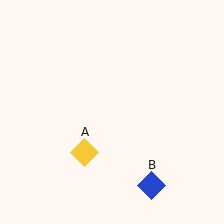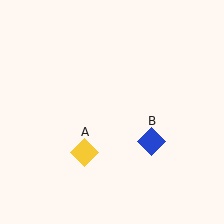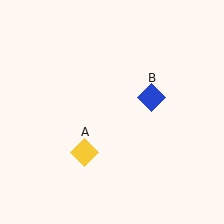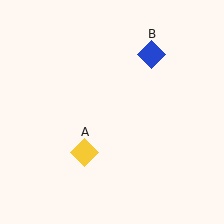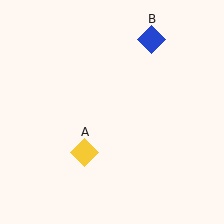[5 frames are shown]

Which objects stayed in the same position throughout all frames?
Yellow diamond (object A) remained stationary.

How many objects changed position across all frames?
1 object changed position: blue diamond (object B).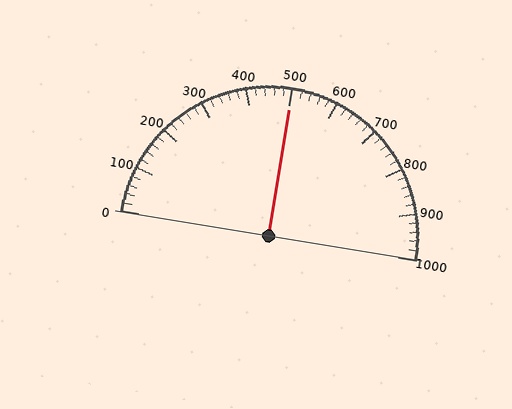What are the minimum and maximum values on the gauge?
The gauge ranges from 0 to 1000.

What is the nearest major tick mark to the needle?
The nearest major tick mark is 500.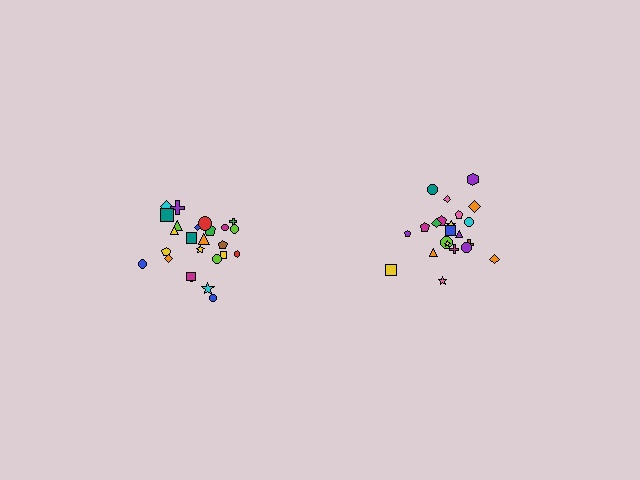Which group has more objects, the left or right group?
The left group.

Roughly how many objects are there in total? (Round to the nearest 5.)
Roughly 45 objects in total.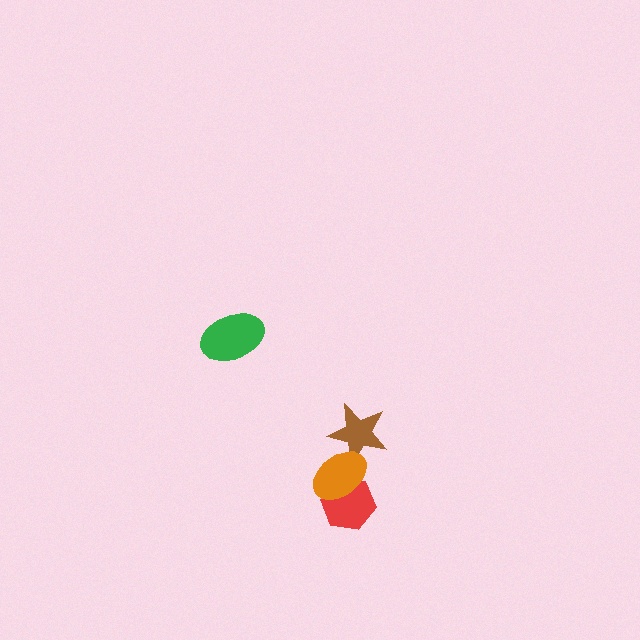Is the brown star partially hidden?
Yes, it is partially covered by another shape.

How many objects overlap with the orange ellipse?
2 objects overlap with the orange ellipse.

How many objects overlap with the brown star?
1 object overlaps with the brown star.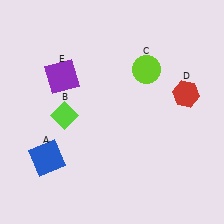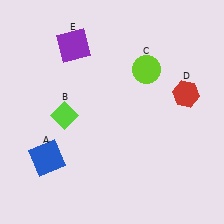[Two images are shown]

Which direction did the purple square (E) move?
The purple square (E) moved up.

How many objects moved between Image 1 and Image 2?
1 object moved between the two images.